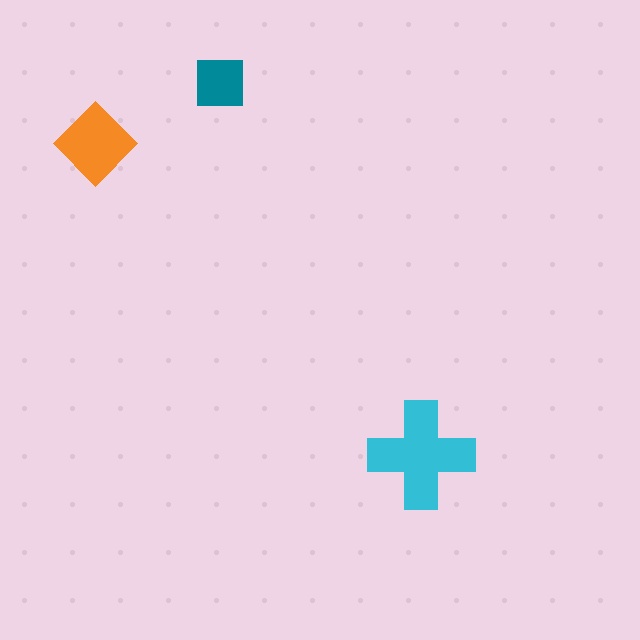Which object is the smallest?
The teal square.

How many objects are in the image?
There are 3 objects in the image.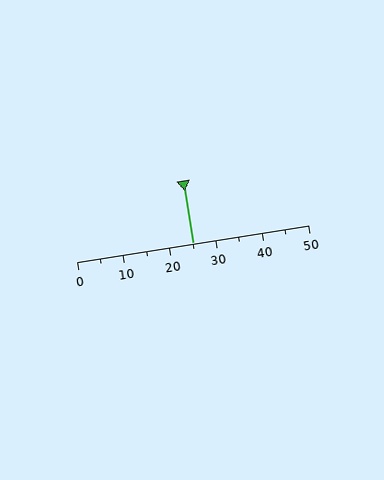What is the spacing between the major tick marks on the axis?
The major ticks are spaced 10 apart.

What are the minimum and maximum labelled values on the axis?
The axis runs from 0 to 50.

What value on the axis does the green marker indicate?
The marker indicates approximately 25.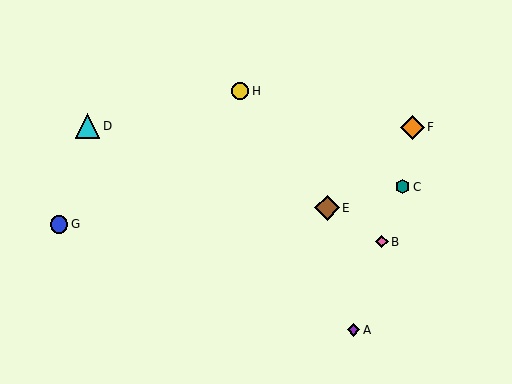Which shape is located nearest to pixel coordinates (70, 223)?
The blue circle (labeled G) at (59, 224) is nearest to that location.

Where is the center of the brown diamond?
The center of the brown diamond is at (327, 208).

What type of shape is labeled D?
Shape D is a cyan triangle.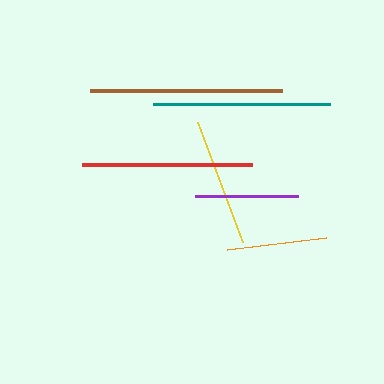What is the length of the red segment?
The red segment is approximately 170 pixels long.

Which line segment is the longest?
The brown line is the longest at approximately 192 pixels.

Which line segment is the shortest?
The orange line is the shortest at approximately 100 pixels.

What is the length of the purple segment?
The purple segment is approximately 103 pixels long.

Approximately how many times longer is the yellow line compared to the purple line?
The yellow line is approximately 1.2 times the length of the purple line.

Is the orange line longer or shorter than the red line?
The red line is longer than the orange line.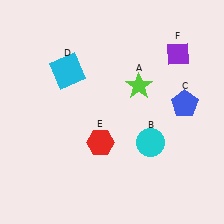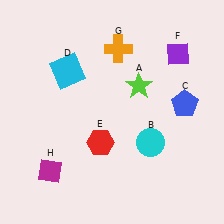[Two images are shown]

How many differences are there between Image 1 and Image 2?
There are 2 differences between the two images.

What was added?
An orange cross (G), a magenta diamond (H) were added in Image 2.